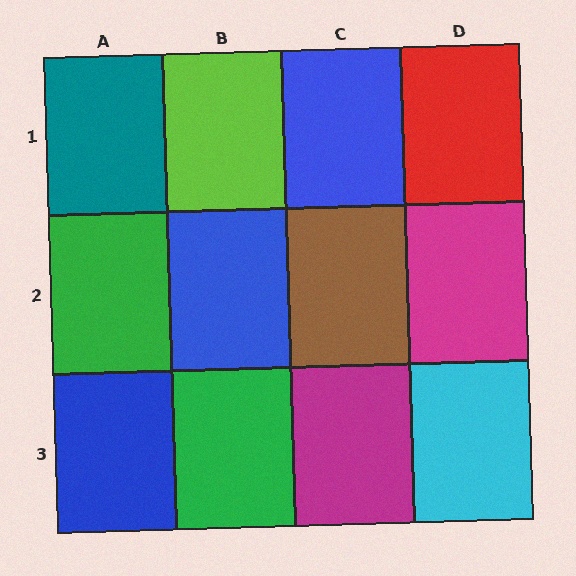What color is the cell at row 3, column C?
Magenta.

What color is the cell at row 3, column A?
Blue.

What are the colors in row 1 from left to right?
Teal, lime, blue, red.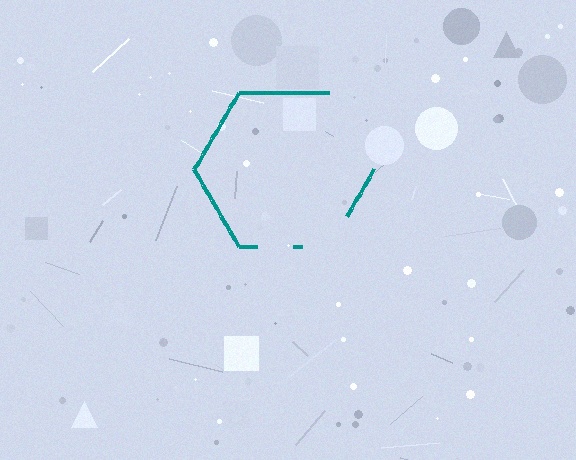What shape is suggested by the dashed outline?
The dashed outline suggests a hexagon.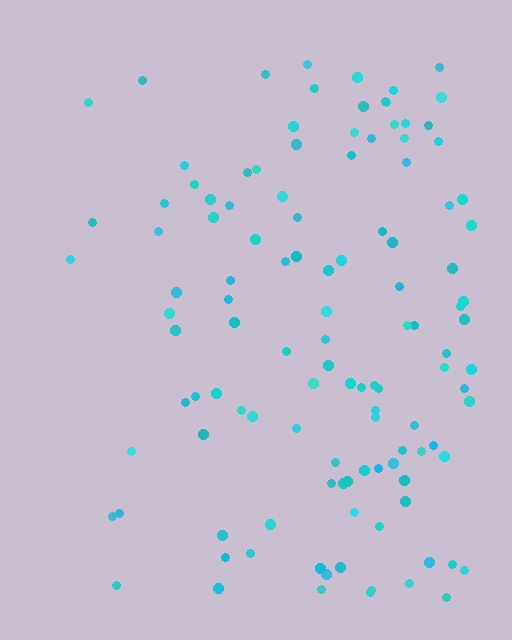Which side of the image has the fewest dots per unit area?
The left.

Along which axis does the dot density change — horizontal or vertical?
Horizontal.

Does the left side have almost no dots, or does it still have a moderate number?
Still a moderate number, just noticeably fewer than the right.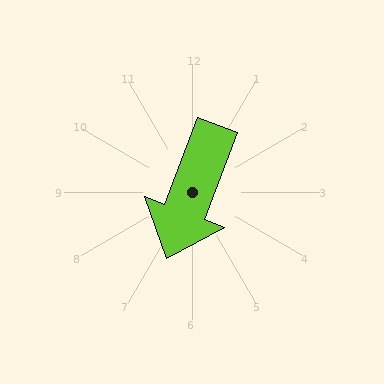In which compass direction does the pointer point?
South.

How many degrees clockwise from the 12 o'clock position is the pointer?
Approximately 201 degrees.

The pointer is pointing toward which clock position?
Roughly 7 o'clock.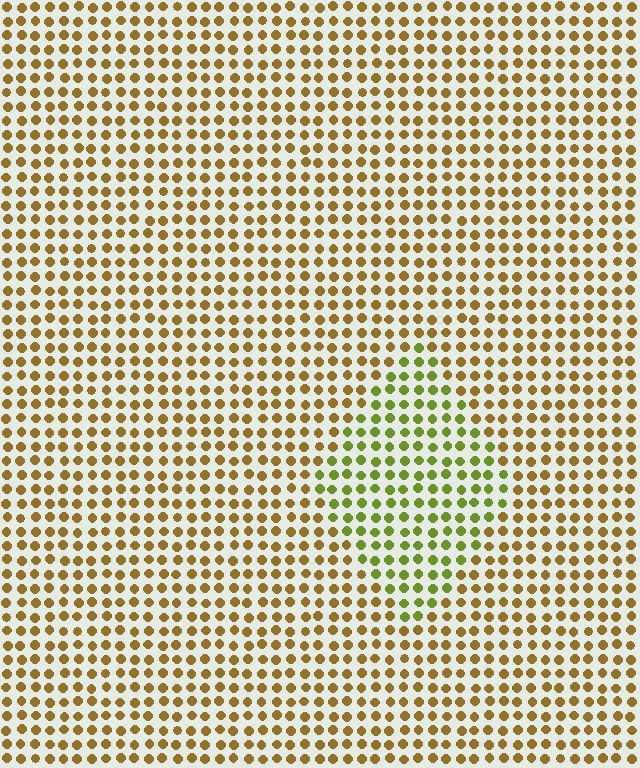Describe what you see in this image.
The image is filled with small brown elements in a uniform arrangement. A diamond-shaped region is visible where the elements are tinted to a slightly different hue, forming a subtle color boundary.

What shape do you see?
I see a diamond.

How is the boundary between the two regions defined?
The boundary is defined purely by a slight shift in hue (about 41 degrees). Spacing, size, and orientation are identical on both sides.